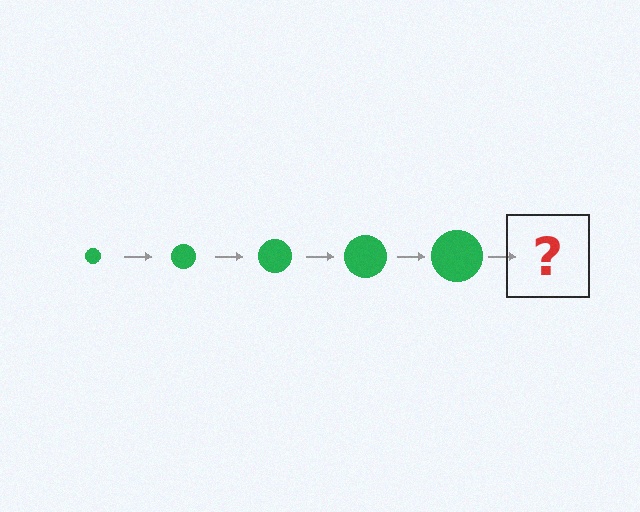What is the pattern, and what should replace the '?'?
The pattern is that the circle gets progressively larger each step. The '?' should be a green circle, larger than the previous one.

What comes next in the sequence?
The next element should be a green circle, larger than the previous one.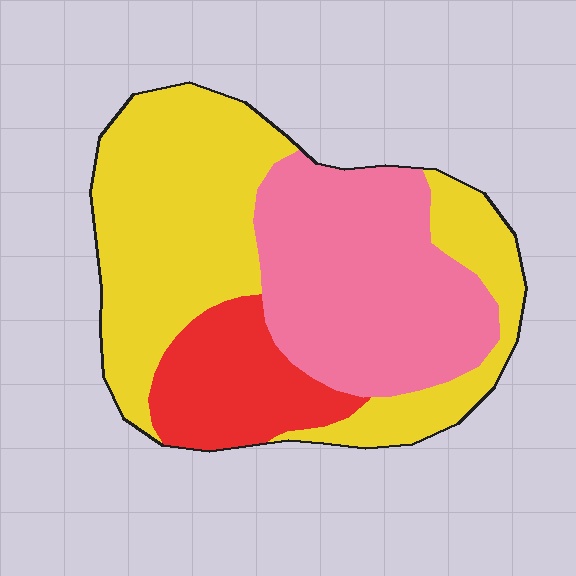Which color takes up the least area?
Red, at roughly 15%.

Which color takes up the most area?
Yellow, at roughly 50%.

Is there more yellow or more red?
Yellow.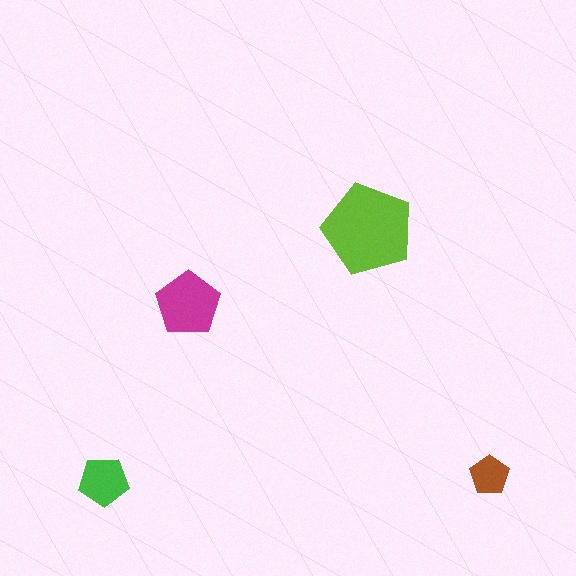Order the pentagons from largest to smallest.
the lime one, the magenta one, the green one, the brown one.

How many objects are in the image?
There are 4 objects in the image.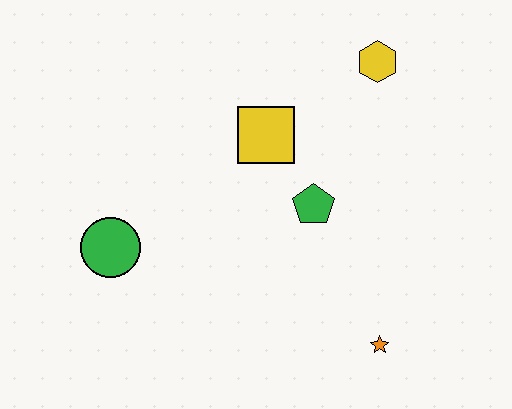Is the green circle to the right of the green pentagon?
No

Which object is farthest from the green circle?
The yellow hexagon is farthest from the green circle.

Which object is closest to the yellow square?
The green pentagon is closest to the yellow square.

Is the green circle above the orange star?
Yes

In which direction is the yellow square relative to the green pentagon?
The yellow square is above the green pentagon.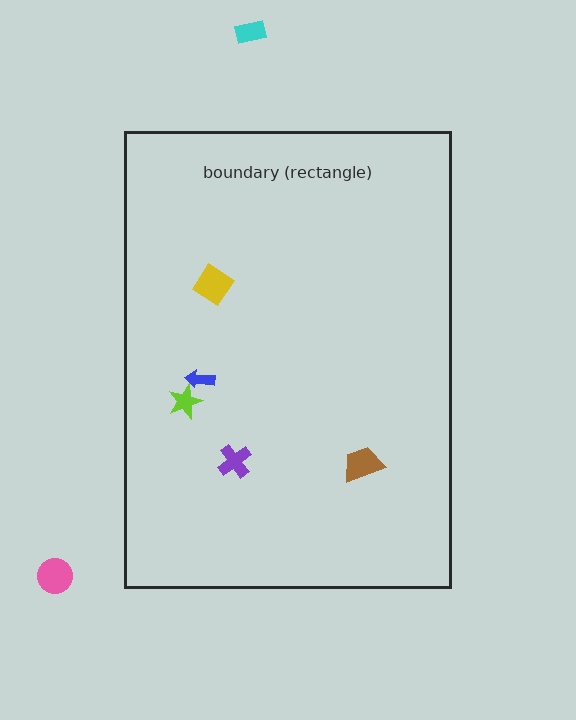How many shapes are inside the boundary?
5 inside, 2 outside.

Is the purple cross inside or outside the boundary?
Inside.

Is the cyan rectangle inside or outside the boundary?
Outside.